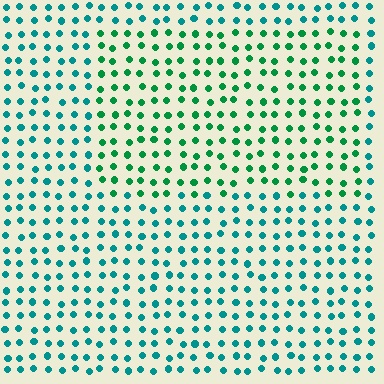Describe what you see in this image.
The image is filled with small teal elements in a uniform arrangement. A rectangle-shaped region is visible where the elements are tinted to a slightly different hue, forming a subtle color boundary.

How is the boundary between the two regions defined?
The boundary is defined purely by a slight shift in hue (about 34 degrees). Spacing, size, and orientation are identical on both sides.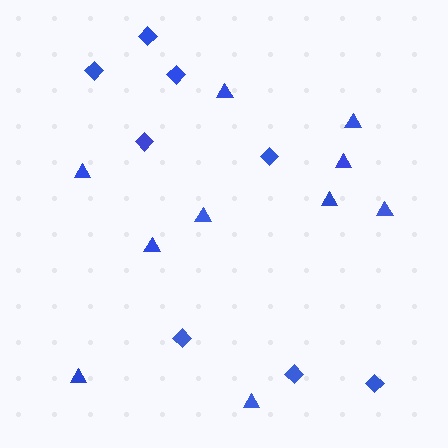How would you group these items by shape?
There are 2 groups: one group of diamonds (8) and one group of triangles (10).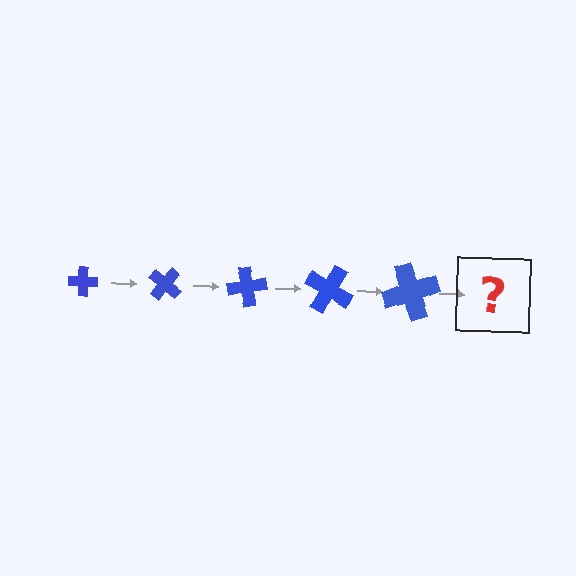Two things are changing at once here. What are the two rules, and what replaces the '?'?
The two rules are that the cross grows larger each step and it rotates 40 degrees each step. The '?' should be a cross, larger than the previous one and rotated 200 degrees from the start.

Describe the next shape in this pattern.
It should be a cross, larger than the previous one and rotated 200 degrees from the start.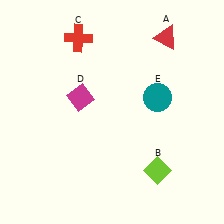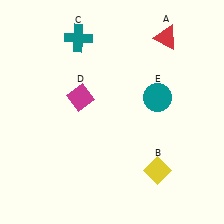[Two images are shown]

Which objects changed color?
B changed from lime to yellow. C changed from red to teal.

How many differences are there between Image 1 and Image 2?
There are 2 differences between the two images.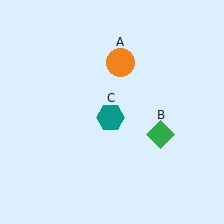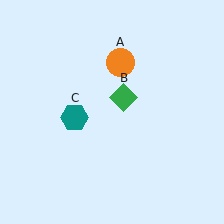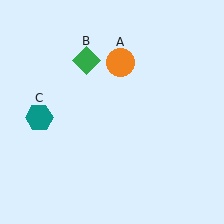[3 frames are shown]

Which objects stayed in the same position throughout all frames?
Orange circle (object A) remained stationary.